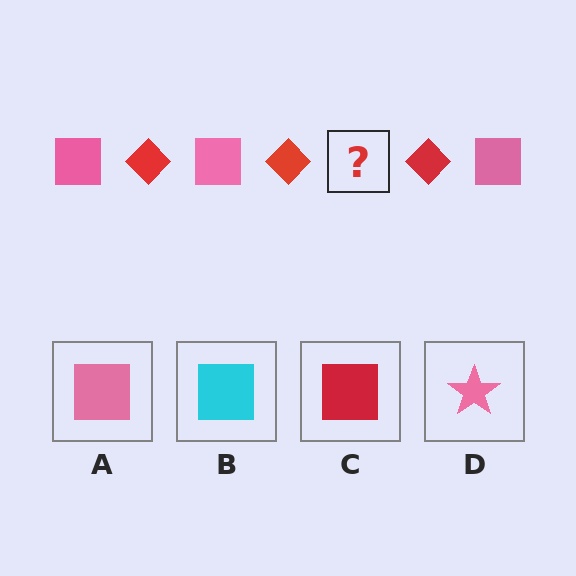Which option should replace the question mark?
Option A.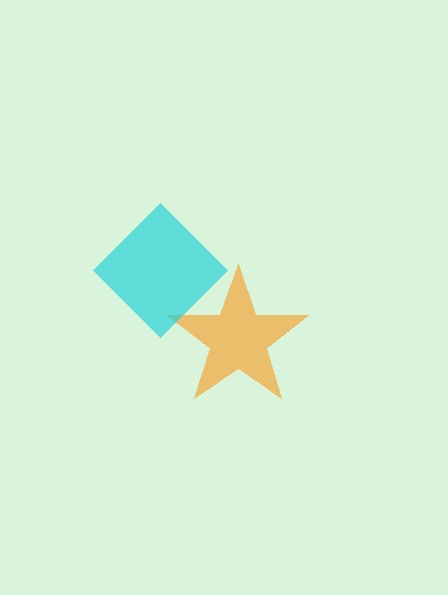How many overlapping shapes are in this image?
There are 2 overlapping shapes in the image.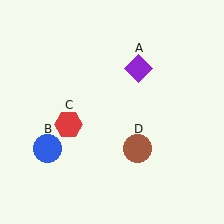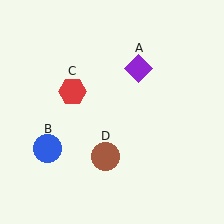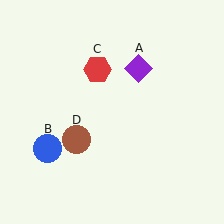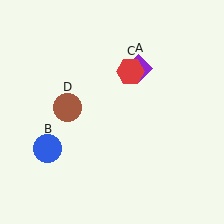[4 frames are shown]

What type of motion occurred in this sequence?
The red hexagon (object C), brown circle (object D) rotated clockwise around the center of the scene.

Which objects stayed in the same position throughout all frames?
Purple diamond (object A) and blue circle (object B) remained stationary.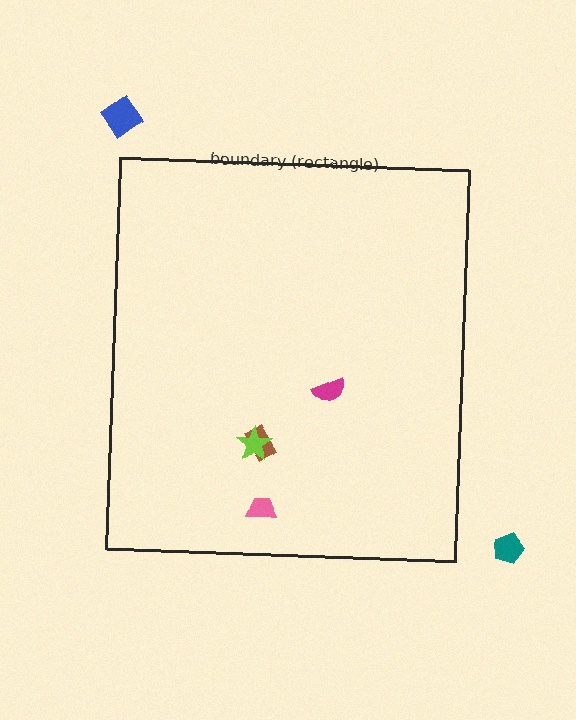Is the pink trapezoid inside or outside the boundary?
Inside.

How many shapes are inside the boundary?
4 inside, 2 outside.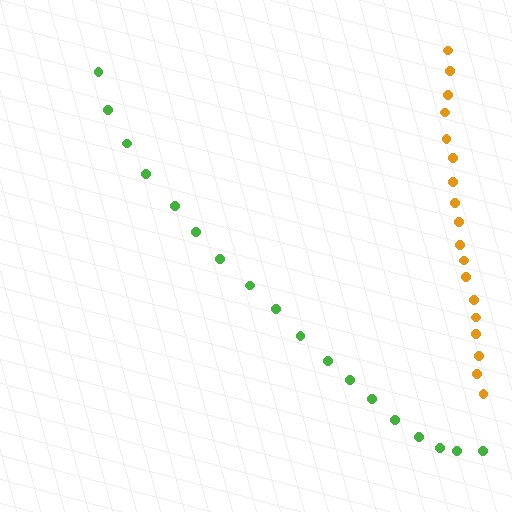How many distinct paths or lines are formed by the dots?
There are 2 distinct paths.